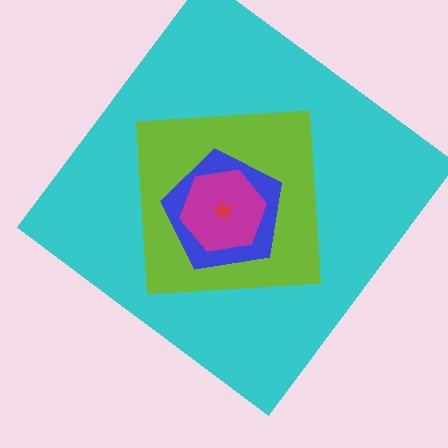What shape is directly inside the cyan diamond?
The lime square.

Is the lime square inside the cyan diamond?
Yes.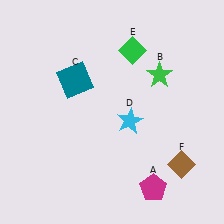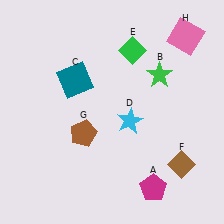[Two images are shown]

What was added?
A brown pentagon (G), a pink square (H) were added in Image 2.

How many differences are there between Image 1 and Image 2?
There are 2 differences between the two images.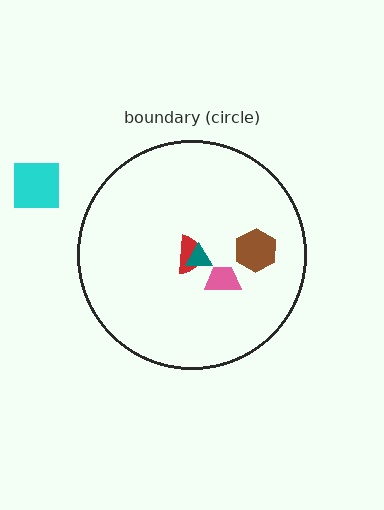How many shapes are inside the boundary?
4 inside, 1 outside.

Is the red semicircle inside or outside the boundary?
Inside.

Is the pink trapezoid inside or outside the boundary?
Inside.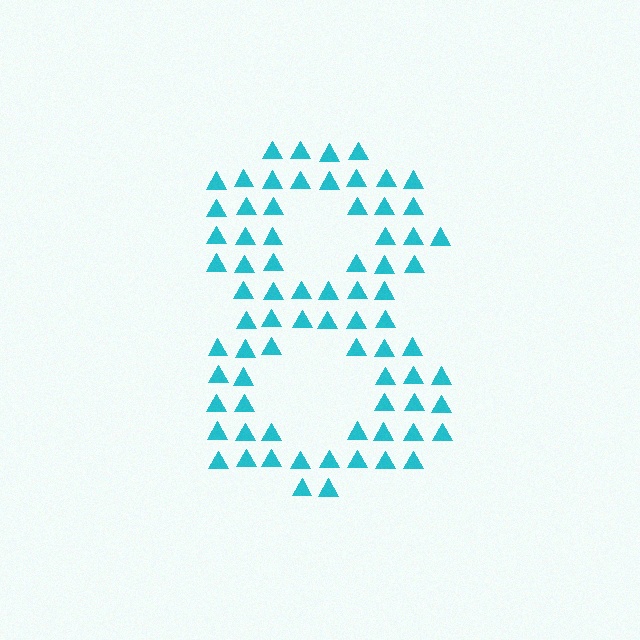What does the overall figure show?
The overall figure shows the digit 8.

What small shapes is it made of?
It is made of small triangles.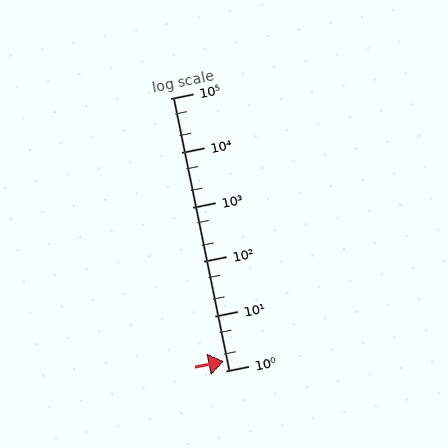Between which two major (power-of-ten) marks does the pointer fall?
The pointer is between 1 and 10.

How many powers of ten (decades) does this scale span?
The scale spans 5 decades, from 1 to 100000.